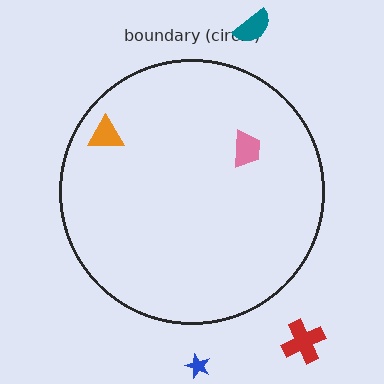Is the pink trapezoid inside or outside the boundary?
Inside.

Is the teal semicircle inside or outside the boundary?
Outside.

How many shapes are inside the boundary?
2 inside, 3 outside.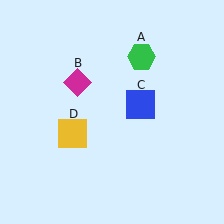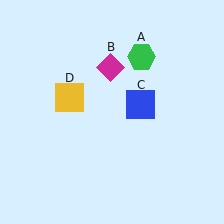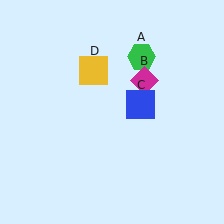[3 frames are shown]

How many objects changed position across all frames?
2 objects changed position: magenta diamond (object B), yellow square (object D).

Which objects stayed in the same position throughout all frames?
Green hexagon (object A) and blue square (object C) remained stationary.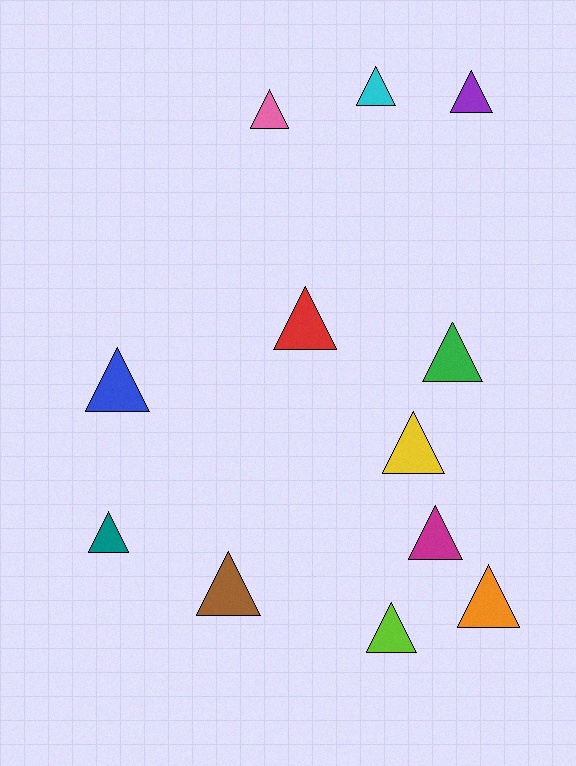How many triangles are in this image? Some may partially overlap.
There are 12 triangles.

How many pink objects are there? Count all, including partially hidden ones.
There is 1 pink object.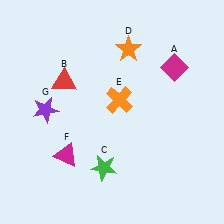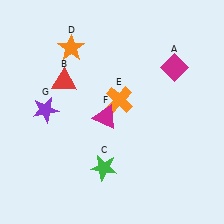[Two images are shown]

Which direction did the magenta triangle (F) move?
The magenta triangle (F) moved right.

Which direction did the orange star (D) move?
The orange star (D) moved left.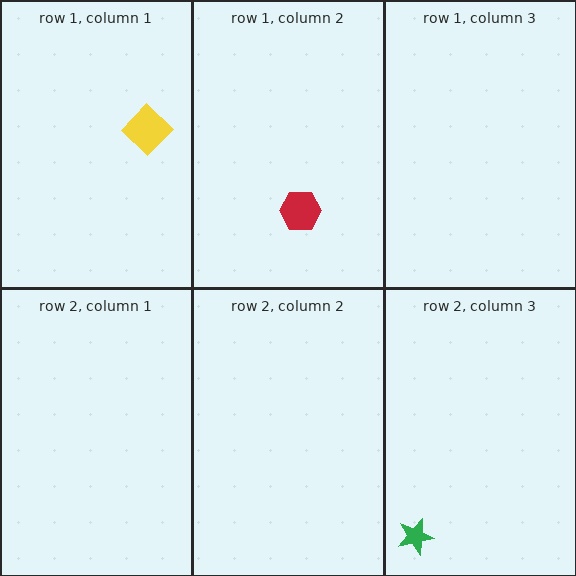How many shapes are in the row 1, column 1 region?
1.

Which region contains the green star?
The row 2, column 3 region.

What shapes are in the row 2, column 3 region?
The green star.